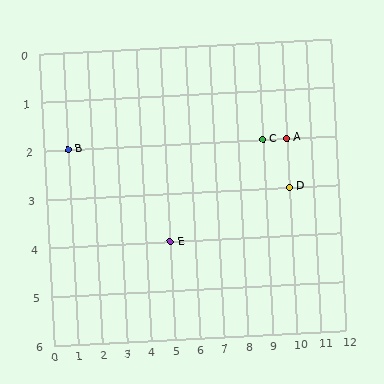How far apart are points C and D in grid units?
Points C and D are 1 column and 1 row apart (about 1.4 grid units diagonally).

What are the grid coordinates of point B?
Point B is at grid coordinates (1, 2).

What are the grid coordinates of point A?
Point A is at grid coordinates (10, 2).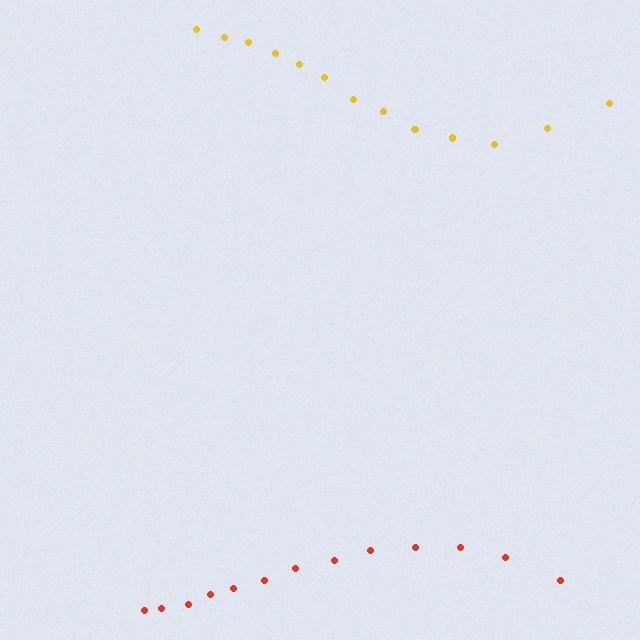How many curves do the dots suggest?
There are 2 distinct paths.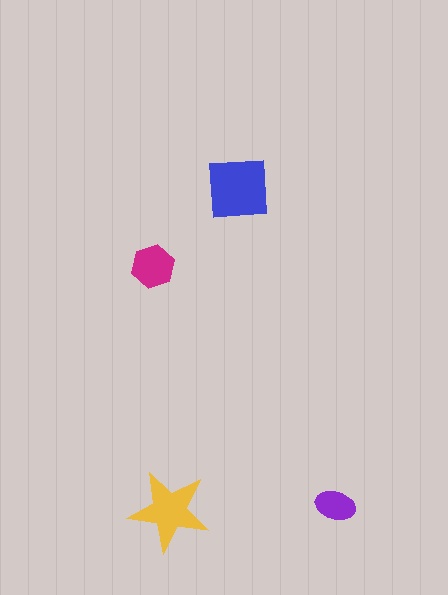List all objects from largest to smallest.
The blue square, the yellow star, the magenta hexagon, the purple ellipse.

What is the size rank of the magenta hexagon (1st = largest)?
3rd.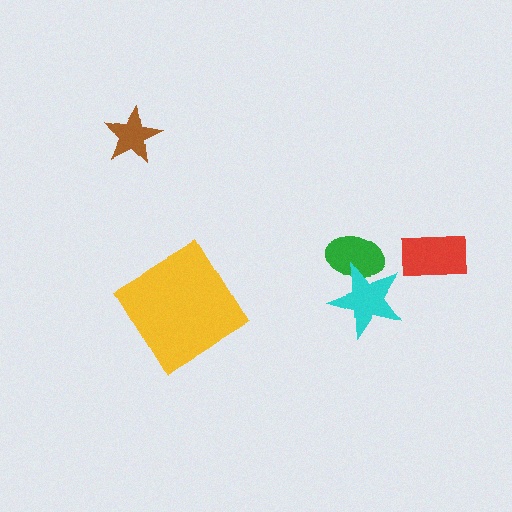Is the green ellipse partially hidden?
Yes, it is partially covered by another shape.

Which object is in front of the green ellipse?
The cyan star is in front of the green ellipse.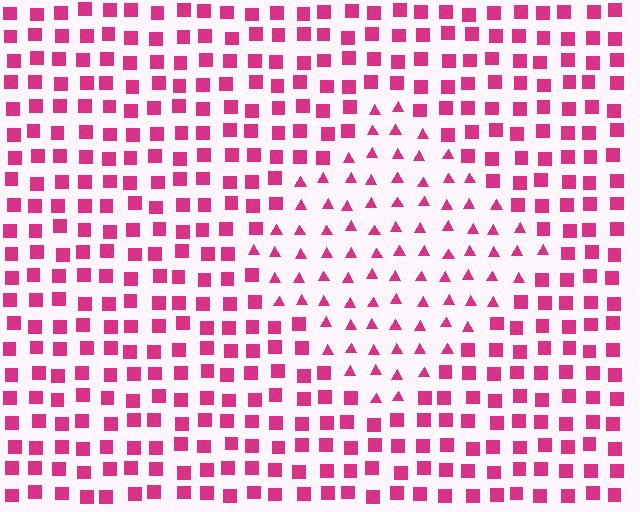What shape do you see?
I see a diamond.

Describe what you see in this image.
The image is filled with small magenta elements arranged in a uniform grid. A diamond-shaped region contains triangles, while the surrounding area contains squares. The boundary is defined purely by the change in element shape.